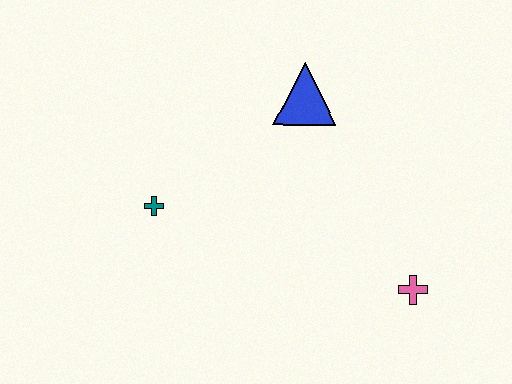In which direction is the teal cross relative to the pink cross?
The teal cross is to the left of the pink cross.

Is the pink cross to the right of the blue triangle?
Yes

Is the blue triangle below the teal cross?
No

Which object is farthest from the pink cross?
The teal cross is farthest from the pink cross.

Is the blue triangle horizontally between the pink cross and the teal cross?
Yes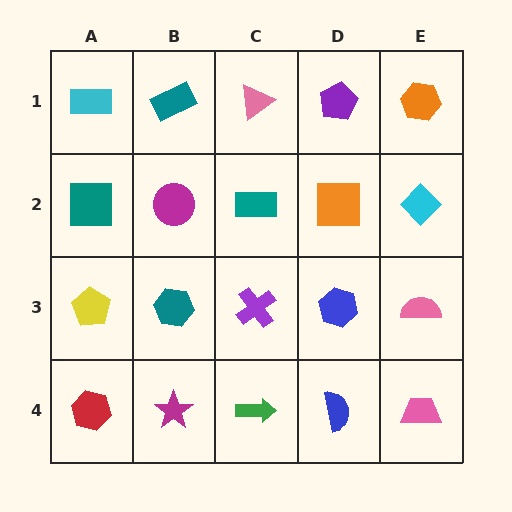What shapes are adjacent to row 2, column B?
A teal rectangle (row 1, column B), a teal hexagon (row 3, column B), a teal square (row 2, column A), a teal rectangle (row 2, column C).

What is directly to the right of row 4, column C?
A blue semicircle.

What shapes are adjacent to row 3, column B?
A magenta circle (row 2, column B), a magenta star (row 4, column B), a yellow pentagon (row 3, column A), a purple cross (row 3, column C).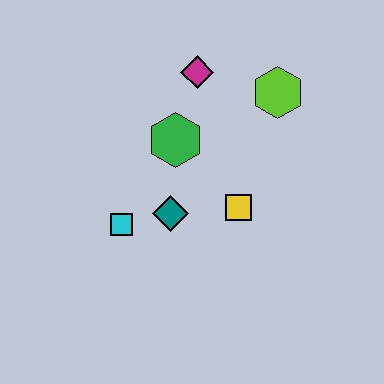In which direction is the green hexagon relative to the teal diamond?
The green hexagon is above the teal diamond.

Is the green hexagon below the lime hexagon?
Yes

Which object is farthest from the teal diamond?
The lime hexagon is farthest from the teal diamond.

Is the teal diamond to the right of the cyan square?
Yes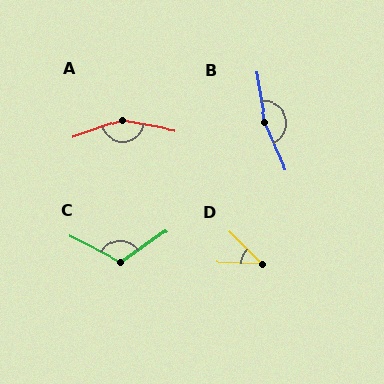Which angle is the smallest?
D, at approximately 43 degrees.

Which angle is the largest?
B, at approximately 165 degrees.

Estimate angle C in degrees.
Approximately 118 degrees.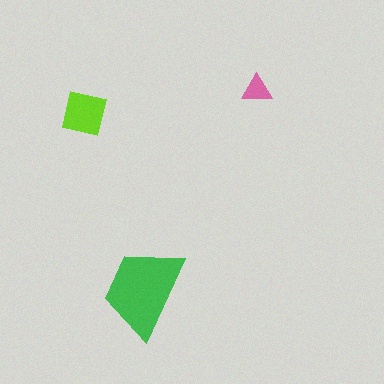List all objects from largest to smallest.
The green trapezoid, the lime square, the pink triangle.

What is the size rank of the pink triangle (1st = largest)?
3rd.